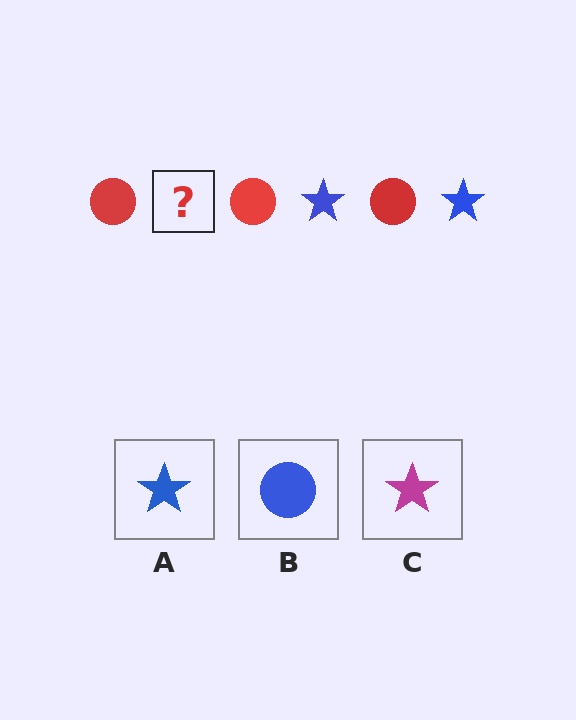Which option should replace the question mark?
Option A.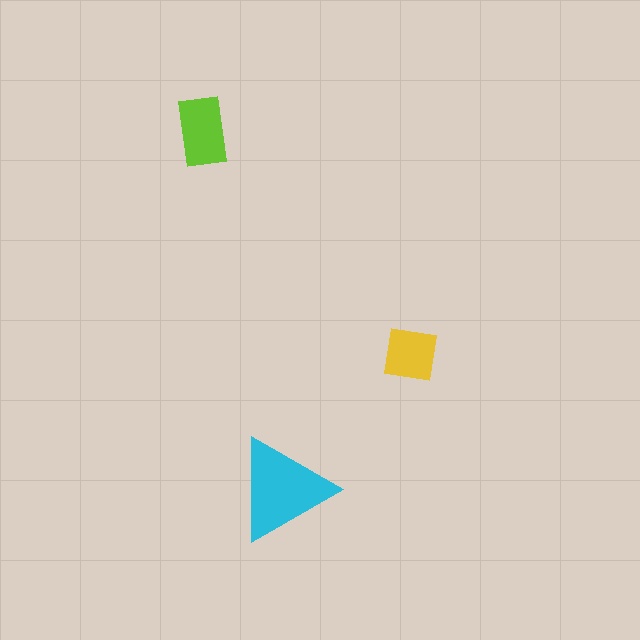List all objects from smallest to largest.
The yellow square, the lime rectangle, the cyan triangle.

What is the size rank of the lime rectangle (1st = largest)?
2nd.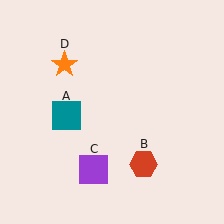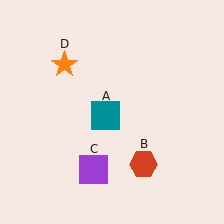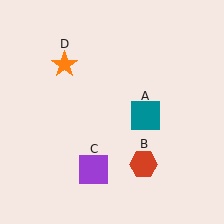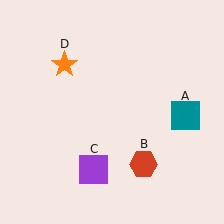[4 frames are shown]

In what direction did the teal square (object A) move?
The teal square (object A) moved right.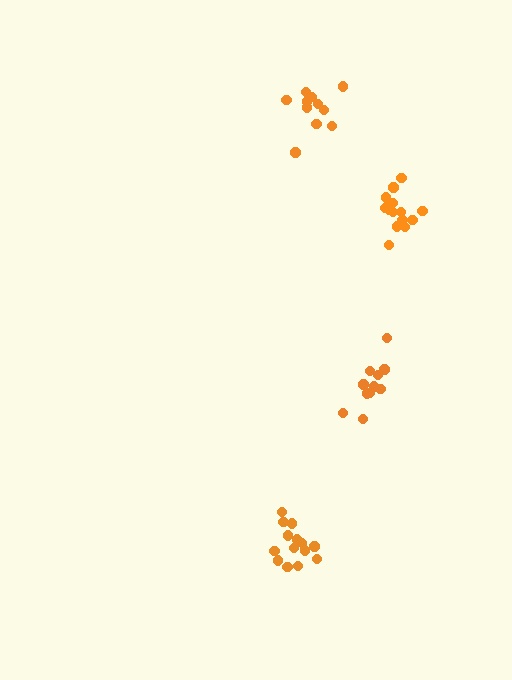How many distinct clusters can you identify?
There are 4 distinct clusters.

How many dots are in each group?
Group 1: 11 dots, Group 2: 14 dots, Group 3: 11 dots, Group 4: 14 dots (50 total).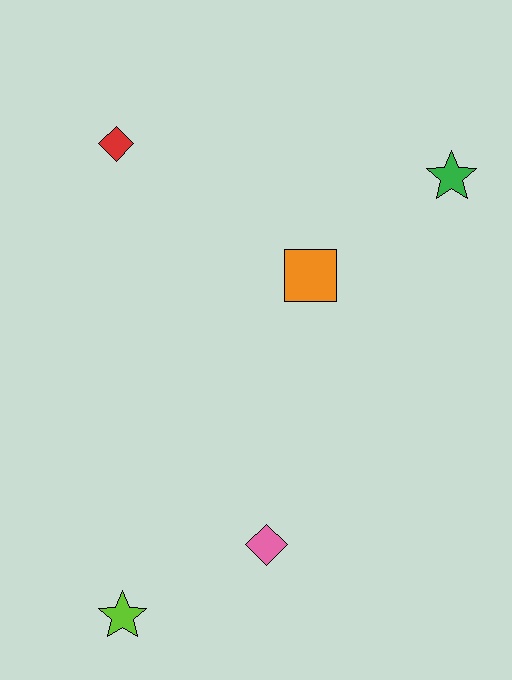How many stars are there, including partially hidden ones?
There are 2 stars.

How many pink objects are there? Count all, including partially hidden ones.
There is 1 pink object.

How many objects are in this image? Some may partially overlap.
There are 5 objects.